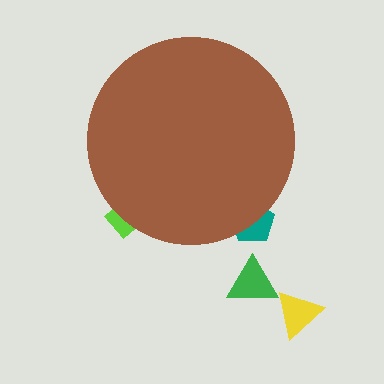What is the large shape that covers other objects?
A brown circle.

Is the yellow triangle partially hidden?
No, the yellow triangle is fully visible.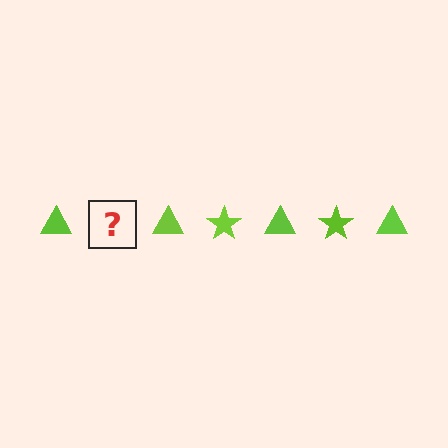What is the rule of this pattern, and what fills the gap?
The rule is that the pattern cycles through triangle, star shapes in lime. The gap should be filled with a lime star.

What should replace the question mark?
The question mark should be replaced with a lime star.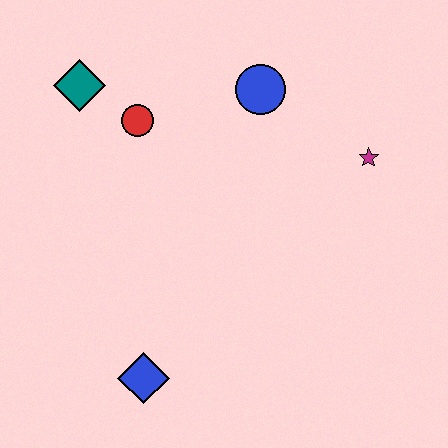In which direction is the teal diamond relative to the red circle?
The teal diamond is to the left of the red circle.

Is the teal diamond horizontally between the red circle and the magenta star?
No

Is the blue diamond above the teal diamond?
No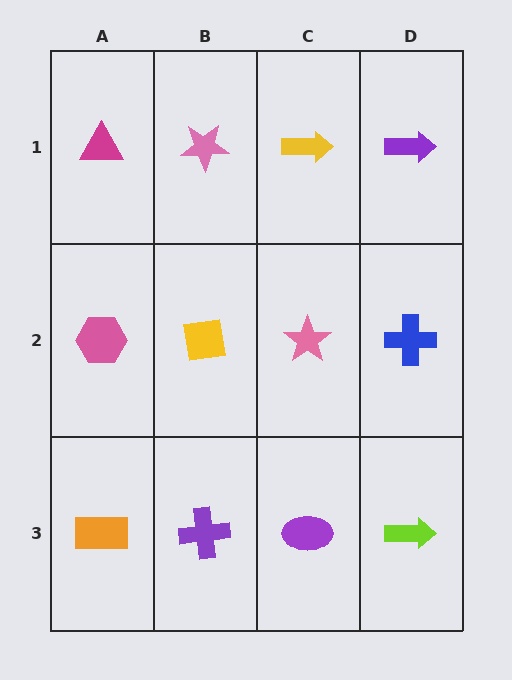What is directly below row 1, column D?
A blue cross.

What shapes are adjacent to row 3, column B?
A yellow square (row 2, column B), an orange rectangle (row 3, column A), a purple ellipse (row 3, column C).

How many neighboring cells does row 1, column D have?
2.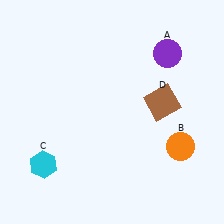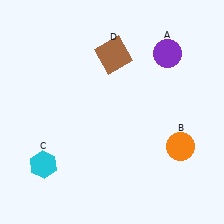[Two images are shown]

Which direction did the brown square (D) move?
The brown square (D) moved left.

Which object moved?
The brown square (D) moved left.